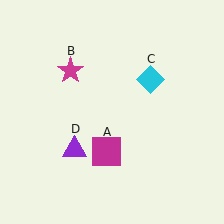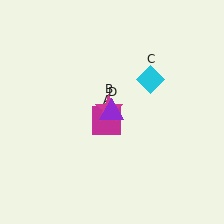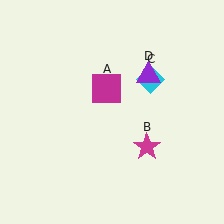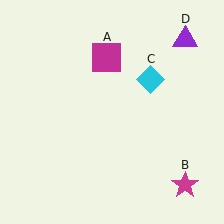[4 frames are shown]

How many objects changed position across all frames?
3 objects changed position: magenta square (object A), magenta star (object B), purple triangle (object D).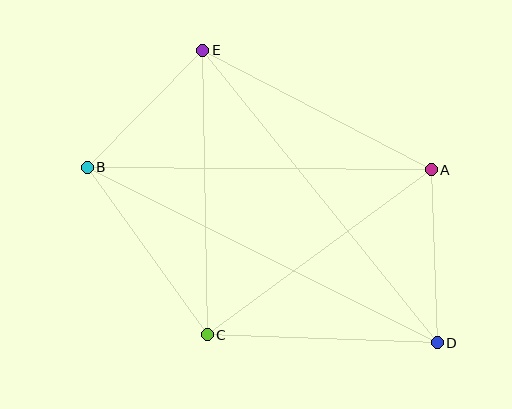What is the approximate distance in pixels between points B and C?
The distance between B and C is approximately 206 pixels.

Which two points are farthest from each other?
Points B and D are farthest from each other.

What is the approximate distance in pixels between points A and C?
The distance between A and C is approximately 278 pixels.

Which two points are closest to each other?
Points B and E are closest to each other.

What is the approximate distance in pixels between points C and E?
The distance between C and E is approximately 284 pixels.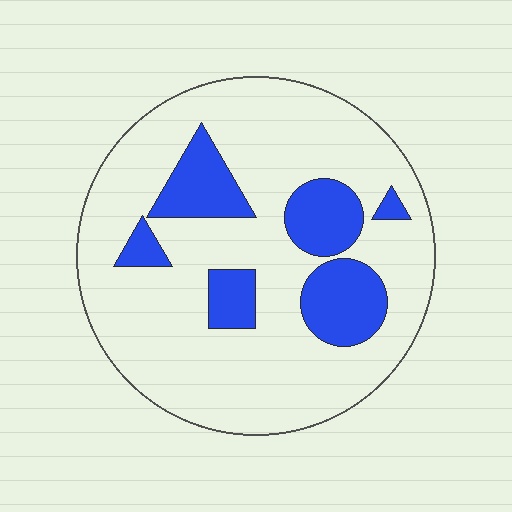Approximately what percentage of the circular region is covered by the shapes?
Approximately 20%.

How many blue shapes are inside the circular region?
6.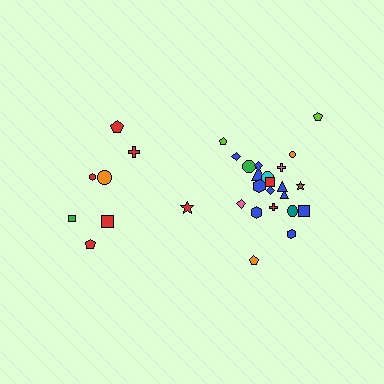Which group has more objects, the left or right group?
The right group.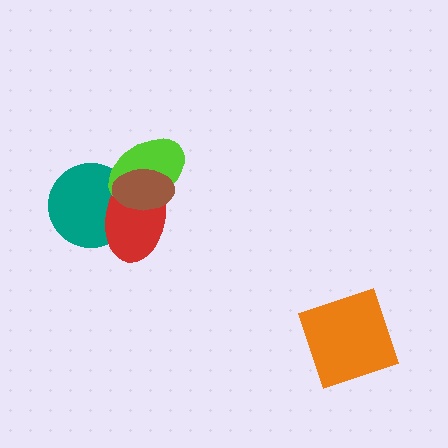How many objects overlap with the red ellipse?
3 objects overlap with the red ellipse.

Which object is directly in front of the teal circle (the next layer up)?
The red ellipse is directly in front of the teal circle.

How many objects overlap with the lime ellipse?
3 objects overlap with the lime ellipse.